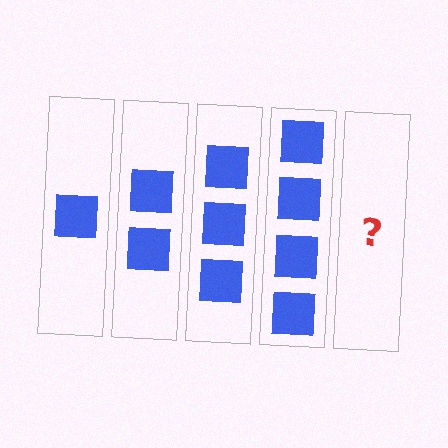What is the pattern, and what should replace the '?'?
The pattern is that each step adds one more square. The '?' should be 5 squares.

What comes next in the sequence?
The next element should be 5 squares.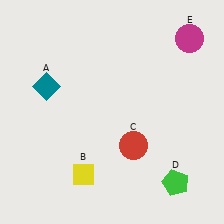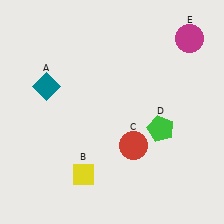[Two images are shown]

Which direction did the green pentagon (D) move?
The green pentagon (D) moved up.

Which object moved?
The green pentagon (D) moved up.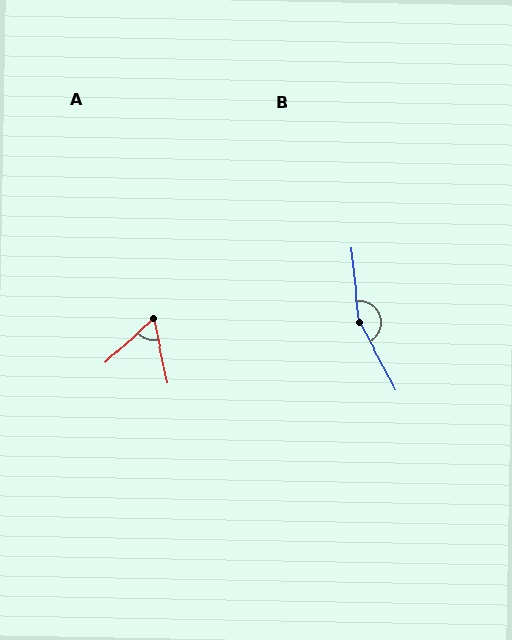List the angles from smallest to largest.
A (59°), B (158°).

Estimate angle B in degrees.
Approximately 158 degrees.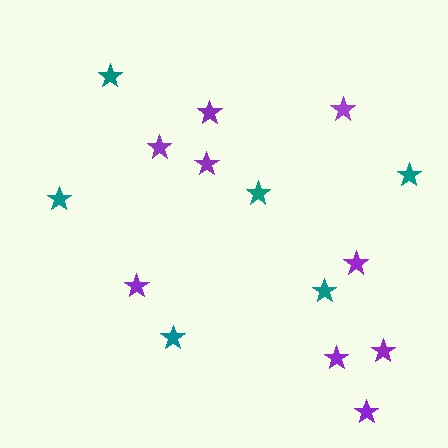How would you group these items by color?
There are 2 groups: one group of purple stars (9) and one group of teal stars (6).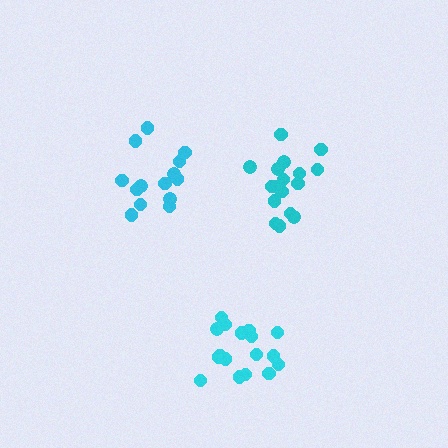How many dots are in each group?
Group 1: 17 dots, Group 2: 14 dots, Group 3: 17 dots (48 total).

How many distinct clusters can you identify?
There are 3 distinct clusters.